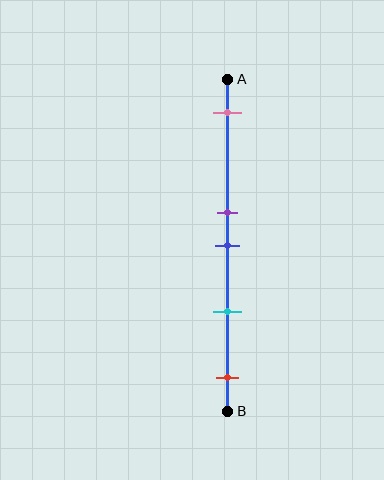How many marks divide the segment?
There are 5 marks dividing the segment.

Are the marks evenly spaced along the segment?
No, the marks are not evenly spaced.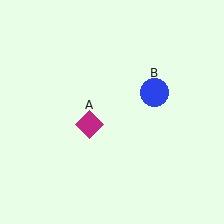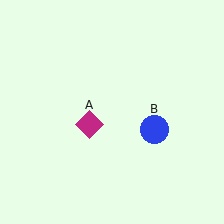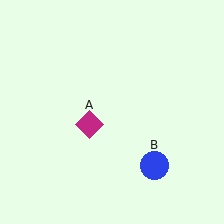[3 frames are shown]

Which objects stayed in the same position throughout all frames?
Magenta diamond (object A) remained stationary.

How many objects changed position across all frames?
1 object changed position: blue circle (object B).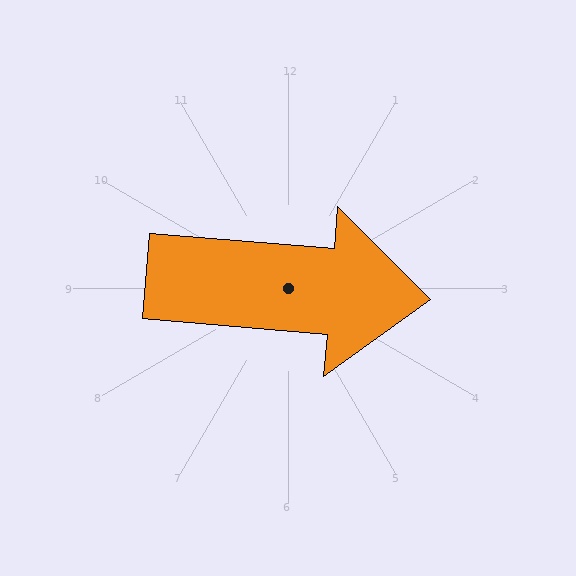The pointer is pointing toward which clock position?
Roughly 3 o'clock.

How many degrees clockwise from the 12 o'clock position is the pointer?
Approximately 95 degrees.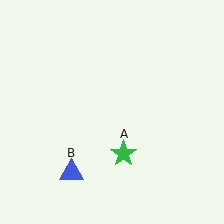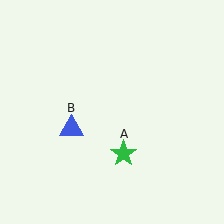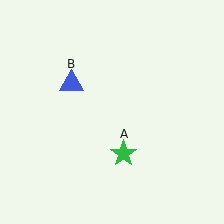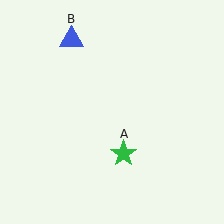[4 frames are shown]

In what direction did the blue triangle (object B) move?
The blue triangle (object B) moved up.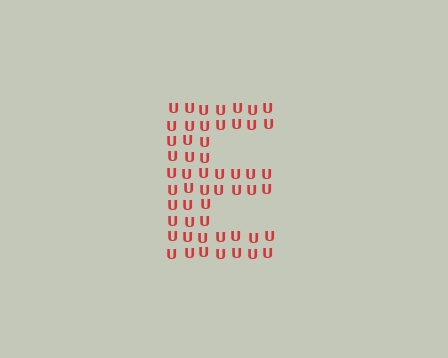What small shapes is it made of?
It is made of small letter U's.